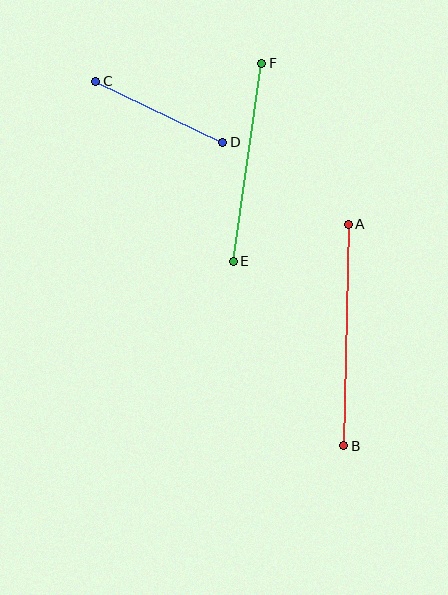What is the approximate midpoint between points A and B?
The midpoint is at approximately (346, 335) pixels.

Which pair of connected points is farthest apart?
Points A and B are farthest apart.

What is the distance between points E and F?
The distance is approximately 200 pixels.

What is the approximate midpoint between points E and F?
The midpoint is at approximately (247, 162) pixels.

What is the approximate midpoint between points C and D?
The midpoint is at approximately (159, 112) pixels.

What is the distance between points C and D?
The distance is approximately 141 pixels.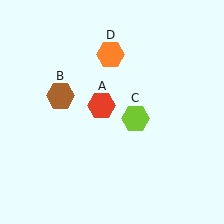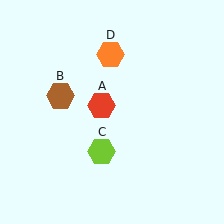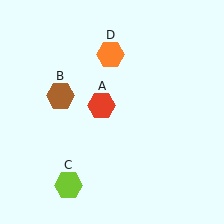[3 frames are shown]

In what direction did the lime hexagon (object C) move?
The lime hexagon (object C) moved down and to the left.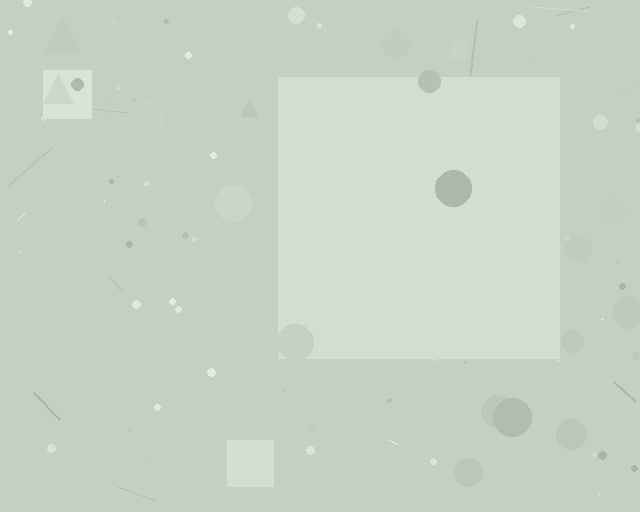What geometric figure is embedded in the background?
A square is embedded in the background.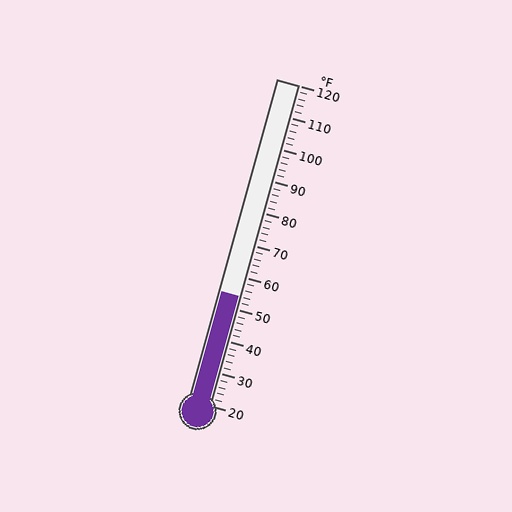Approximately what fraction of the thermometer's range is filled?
The thermometer is filled to approximately 35% of its range.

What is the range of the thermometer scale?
The thermometer scale ranges from 20°F to 120°F.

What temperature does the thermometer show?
The thermometer shows approximately 54°F.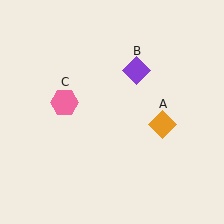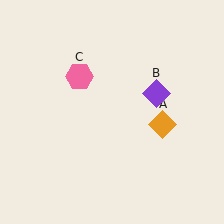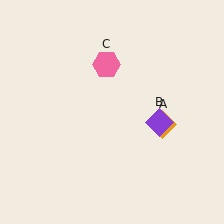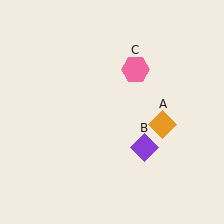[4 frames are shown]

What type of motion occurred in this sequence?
The purple diamond (object B), pink hexagon (object C) rotated clockwise around the center of the scene.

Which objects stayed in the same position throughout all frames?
Orange diamond (object A) remained stationary.